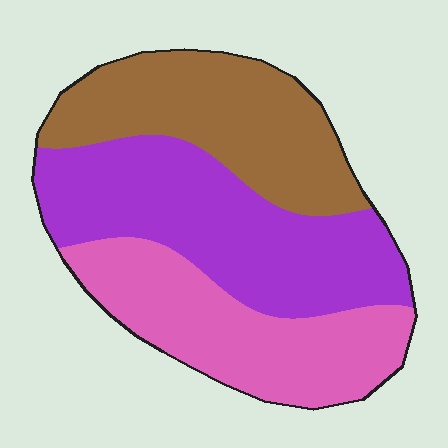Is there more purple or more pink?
Purple.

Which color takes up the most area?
Purple, at roughly 40%.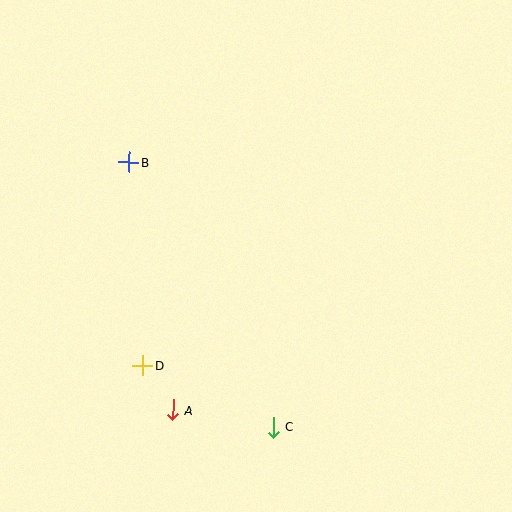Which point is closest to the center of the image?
Point D at (143, 366) is closest to the center.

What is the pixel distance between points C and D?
The distance between C and D is 144 pixels.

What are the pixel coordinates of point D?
Point D is at (143, 366).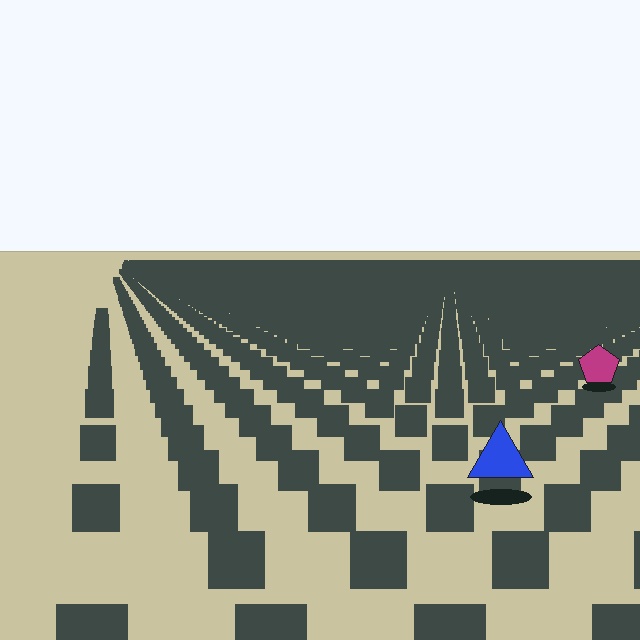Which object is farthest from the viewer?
The magenta pentagon is farthest from the viewer. It appears smaller and the ground texture around it is denser.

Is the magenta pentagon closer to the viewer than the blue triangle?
No. The blue triangle is closer — you can tell from the texture gradient: the ground texture is coarser near it.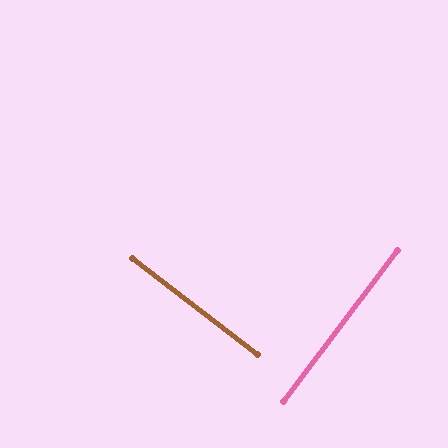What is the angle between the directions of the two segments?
Approximately 89 degrees.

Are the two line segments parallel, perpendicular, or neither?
Perpendicular — they meet at approximately 89°.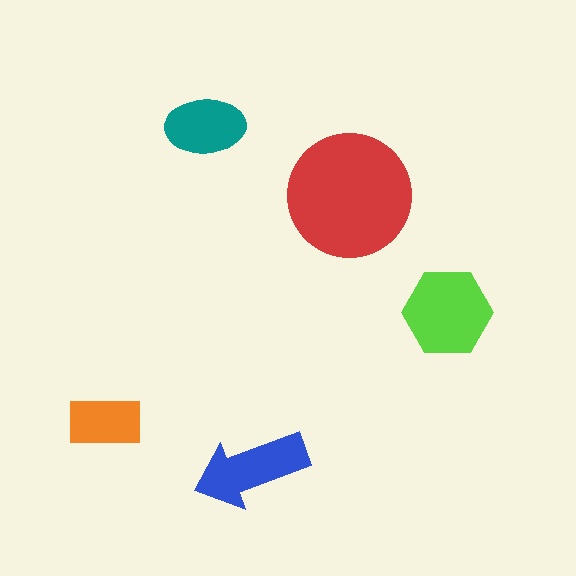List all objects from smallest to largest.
The orange rectangle, the teal ellipse, the blue arrow, the lime hexagon, the red circle.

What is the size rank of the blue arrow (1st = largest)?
3rd.